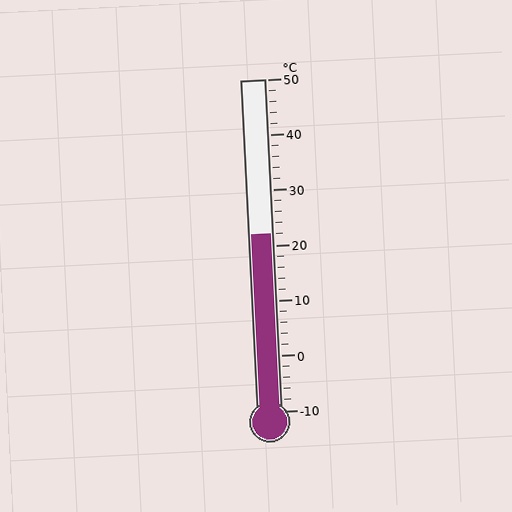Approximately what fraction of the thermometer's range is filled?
The thermometer is filled to approximately 55% of its range.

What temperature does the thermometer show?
The thermometer shows approximately 22°C.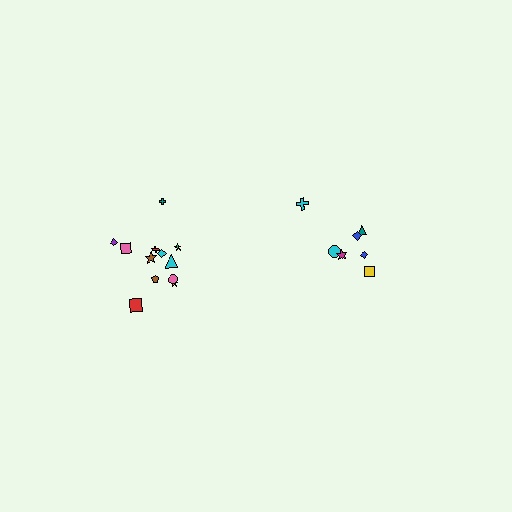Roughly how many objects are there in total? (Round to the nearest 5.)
Roughly 20 objects in total.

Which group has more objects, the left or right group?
The left group.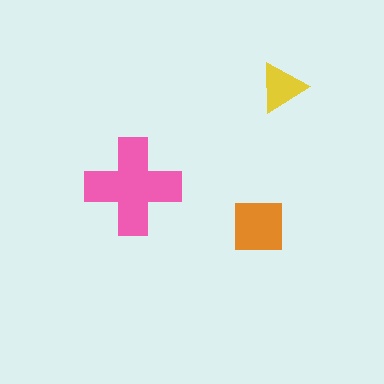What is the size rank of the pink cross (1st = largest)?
1st.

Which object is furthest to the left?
The pink cross is leftmost.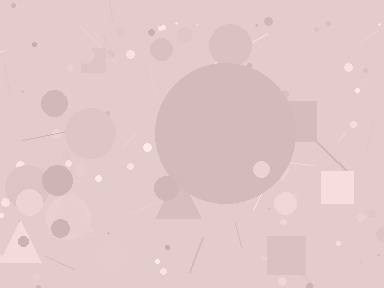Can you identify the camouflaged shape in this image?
The camouflaged shape is a circle.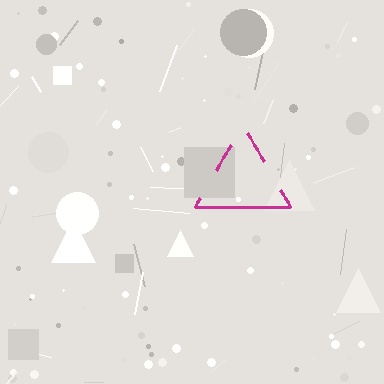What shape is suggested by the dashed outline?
The dashed outline suggests a triangle.